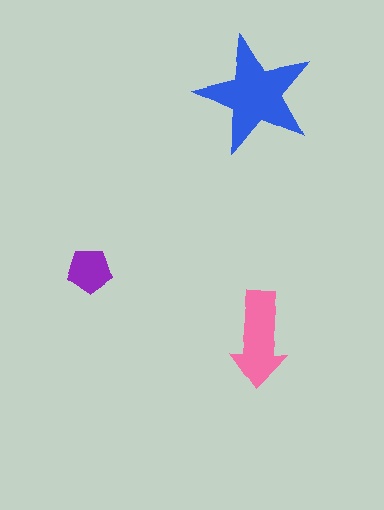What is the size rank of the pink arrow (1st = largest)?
2nd.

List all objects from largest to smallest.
The blue star, the pink arrow, the purple pentagon.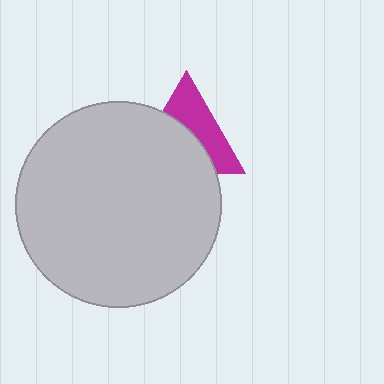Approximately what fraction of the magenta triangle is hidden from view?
Roughly 54% of the magenta triangle is hidden behind the light gray circle.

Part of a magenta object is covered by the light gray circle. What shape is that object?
It is a triangle.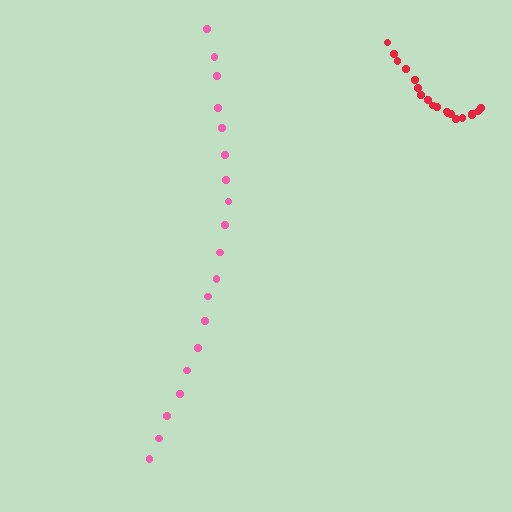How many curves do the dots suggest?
There are 2 distinct paths.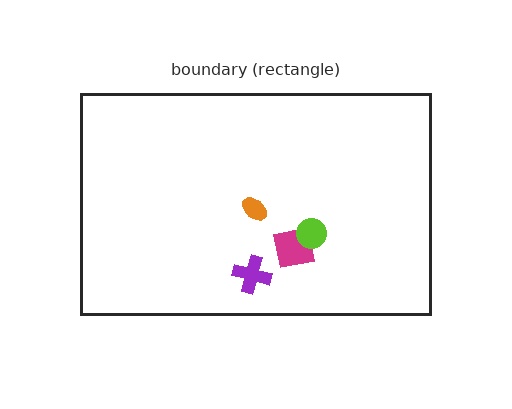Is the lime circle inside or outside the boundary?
Inside.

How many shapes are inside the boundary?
4 inside, 0 outside.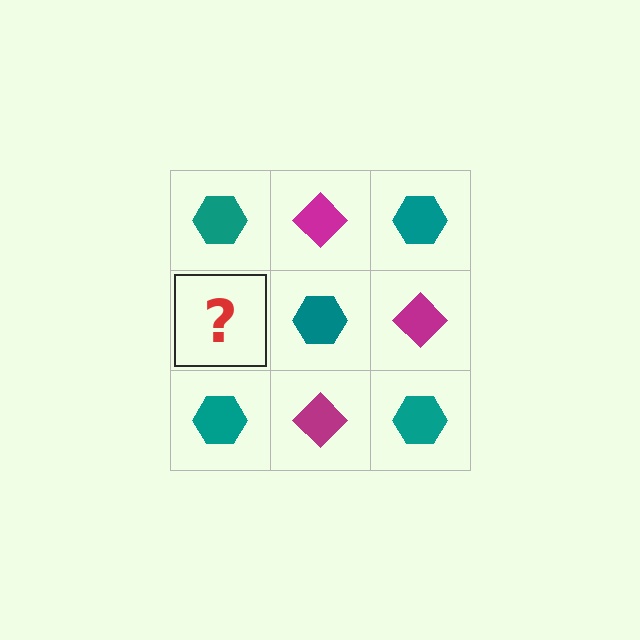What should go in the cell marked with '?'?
The missing cell should contain a magenta diamond.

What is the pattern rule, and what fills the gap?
The rule is that it alternates teal hexagon and magenta diamond in a checkerboard pattern. The gap should be filled with a magenta diamond.